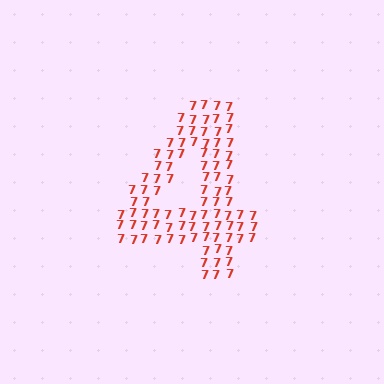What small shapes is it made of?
It is made of small digit 7's.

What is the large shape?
The large shape is the digit 4.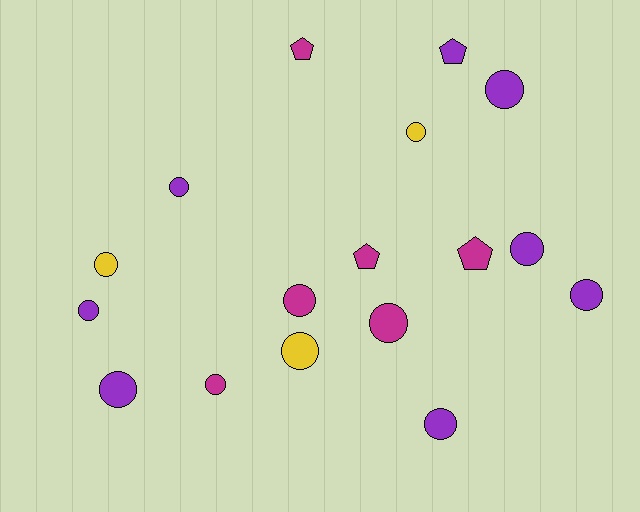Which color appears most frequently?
Purple, with 8 objects.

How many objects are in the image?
There are 17 objects.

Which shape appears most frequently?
Circle, with 13 objects.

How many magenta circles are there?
There are 3 magenta circles.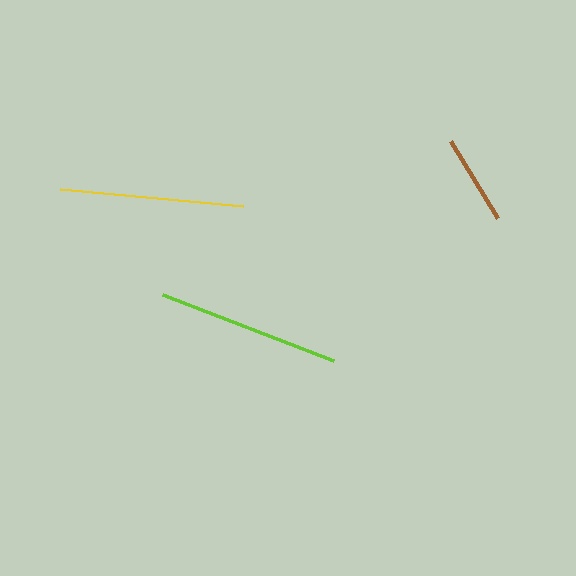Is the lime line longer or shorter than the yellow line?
The lime line is longer than the yellow line.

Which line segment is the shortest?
The brown line is the shortest at approximately 91 pixels.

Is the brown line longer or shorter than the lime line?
The lime line is longer than the brown line.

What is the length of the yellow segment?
The yellow segment is approximately 183 pixels long.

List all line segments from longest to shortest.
From longest to shortest: lime, yellow, brown.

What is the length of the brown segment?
The brown segment is approximately 91 pixels long.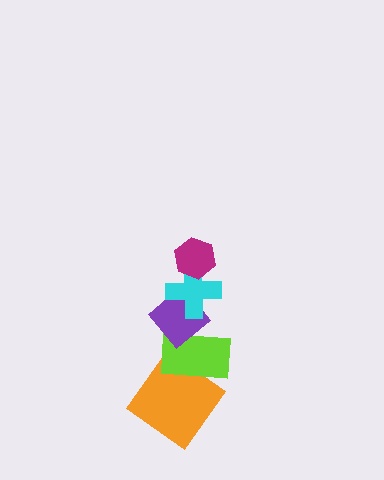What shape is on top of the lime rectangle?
The purple diamond is on top of the lime rectangle.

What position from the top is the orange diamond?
The orange diamond is 5th from the top.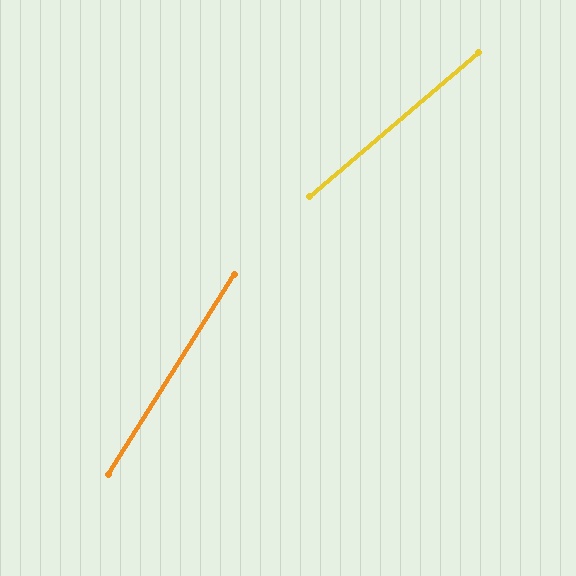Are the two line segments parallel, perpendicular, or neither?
Neither parallel nor perpendicular — they differ by about 17°.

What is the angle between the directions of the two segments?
Approximately 17 degrees.